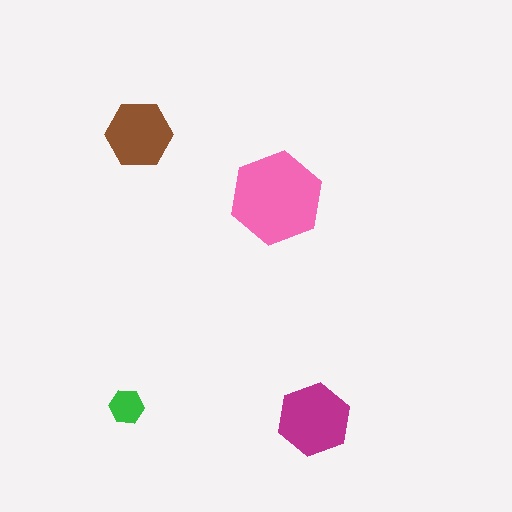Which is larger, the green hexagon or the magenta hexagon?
The magenta one.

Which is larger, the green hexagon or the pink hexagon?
The pink one.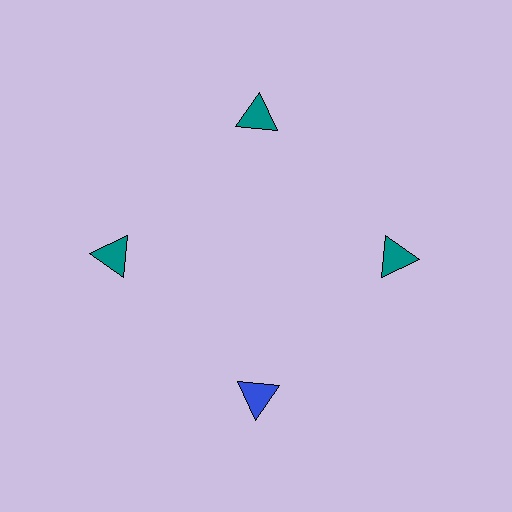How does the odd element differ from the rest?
It has a different color: blue instead of teal.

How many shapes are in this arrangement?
There are 4 shapes arranged in a ring pattern.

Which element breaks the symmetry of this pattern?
The blue triangle at roughly the 6 o'clock position breaks the symmetry. All other shapes are teal triangles.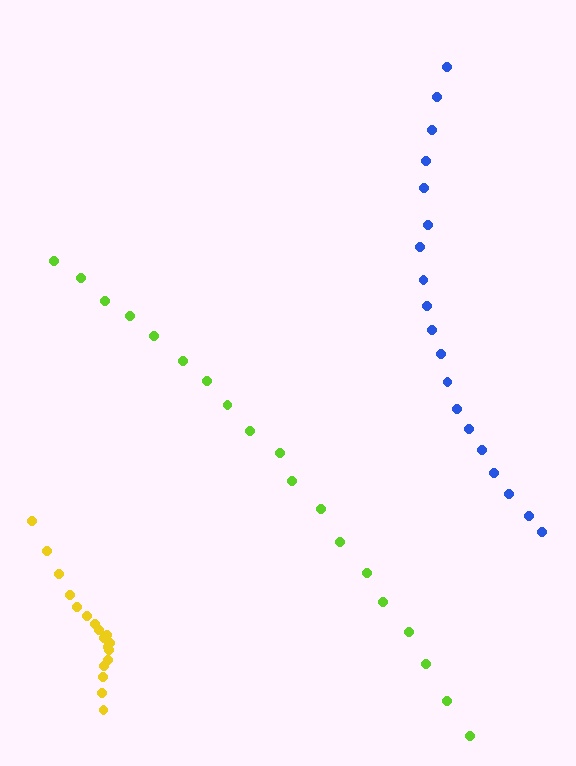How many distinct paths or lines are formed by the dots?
There are 3 distinct paths.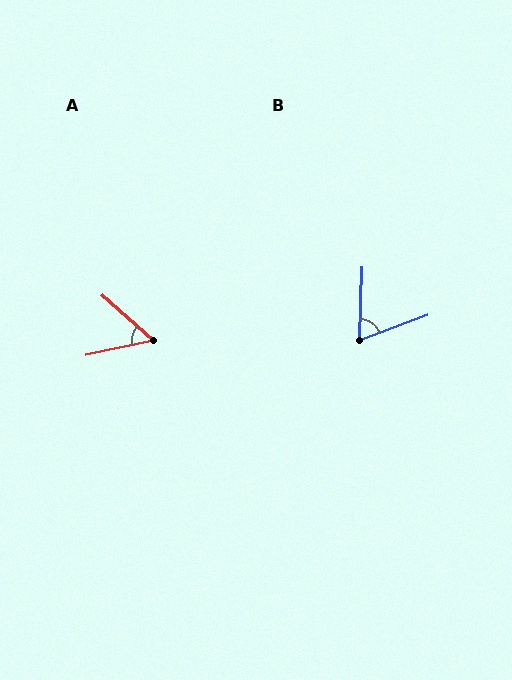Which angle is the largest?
B, at approximately 68 degrees.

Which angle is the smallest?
A, at approximately 54 degrees.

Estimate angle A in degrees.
Approximately 54 degrees.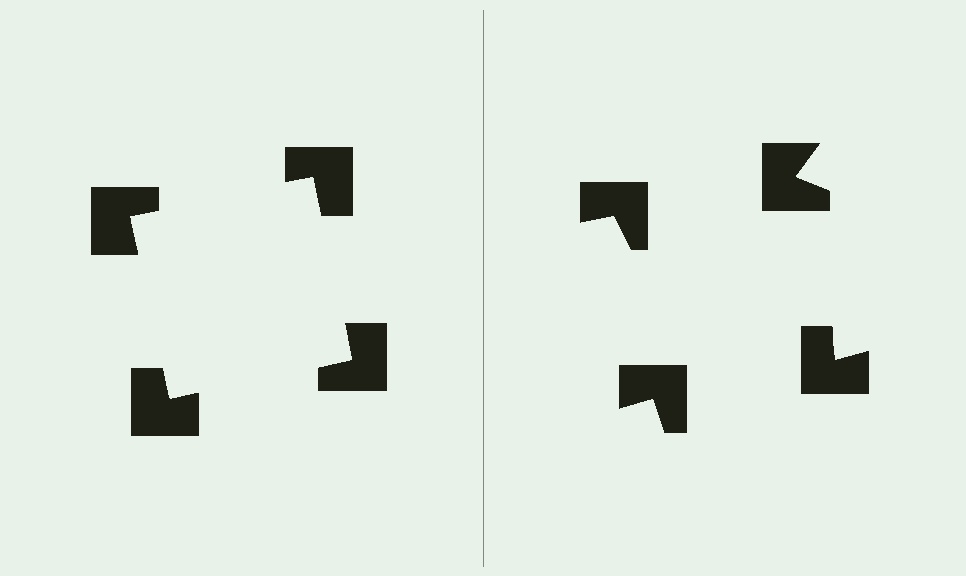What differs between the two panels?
The notched squares are positioned identically on both sides; only the wedge orientations differ. On the left they align to a square; on the right they are misaligned.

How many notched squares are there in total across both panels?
8 — 4 on each side.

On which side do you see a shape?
An illusory square appears on the left side. On the right side the wedge cuts are rotated, so no coherent shape forms.